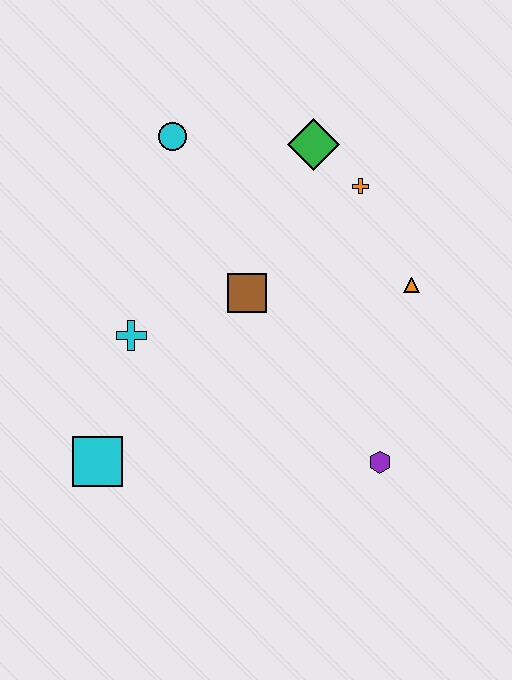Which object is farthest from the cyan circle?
The purple hexagon is farthest from the cyan circle.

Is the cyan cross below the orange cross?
Yes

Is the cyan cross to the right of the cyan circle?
No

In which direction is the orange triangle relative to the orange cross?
The orange triangle is below the orange cross.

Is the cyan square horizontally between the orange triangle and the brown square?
No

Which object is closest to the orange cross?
The green diamond is closest to the orange cross.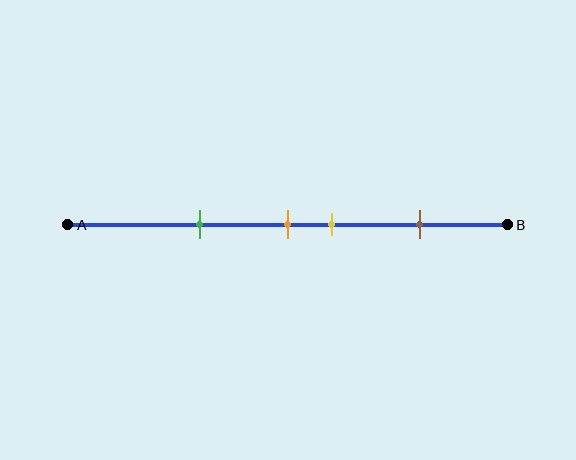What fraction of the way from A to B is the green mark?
The green mark is approximately 30% (0.3) of the way from A to B.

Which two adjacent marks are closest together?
The orange and yellow marks are the closest adjacent pair.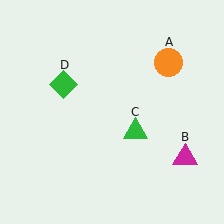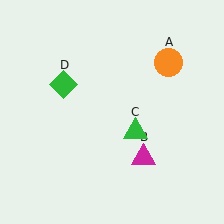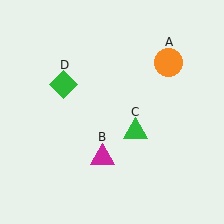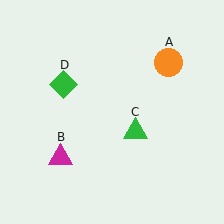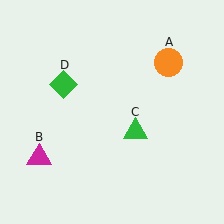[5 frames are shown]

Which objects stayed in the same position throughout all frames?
Orange circle (object A) and green triangle (object C) and green diamond (object D) remained stationary.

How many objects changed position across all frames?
1 object changed position: magenta triangle (object B).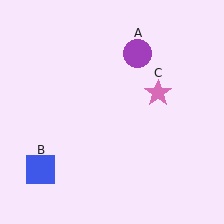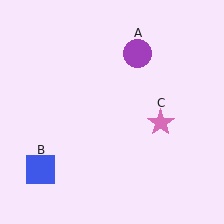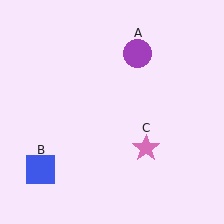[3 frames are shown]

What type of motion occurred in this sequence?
The pink star (object C) rotated clockwise around the center of the scene.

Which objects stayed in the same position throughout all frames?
Purple circle (object A) and blue square (object B) remained stationary.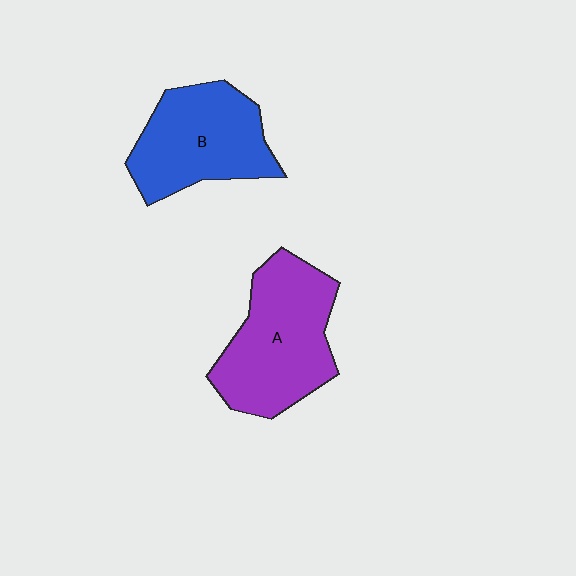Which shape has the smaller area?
Shape B (blue).